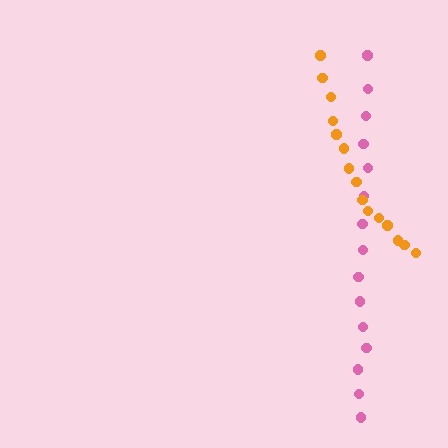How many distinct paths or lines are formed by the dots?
There are 2 distinct paths.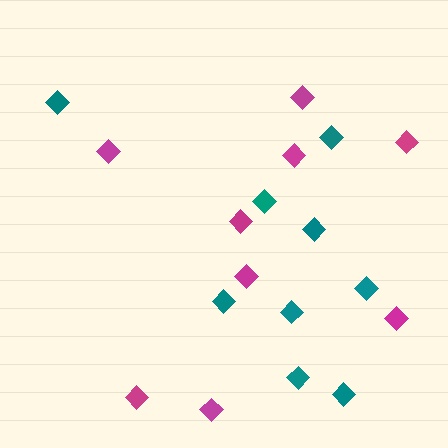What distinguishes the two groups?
There are 2 groups: one group of teal diamonds (9) and one group of magenta diamonds (9).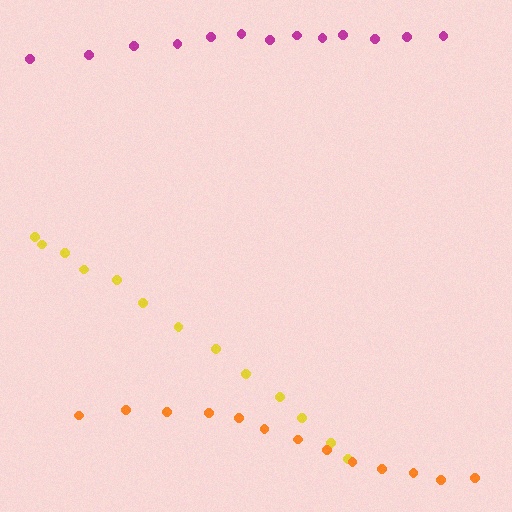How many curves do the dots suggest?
There are 3 distinct paths.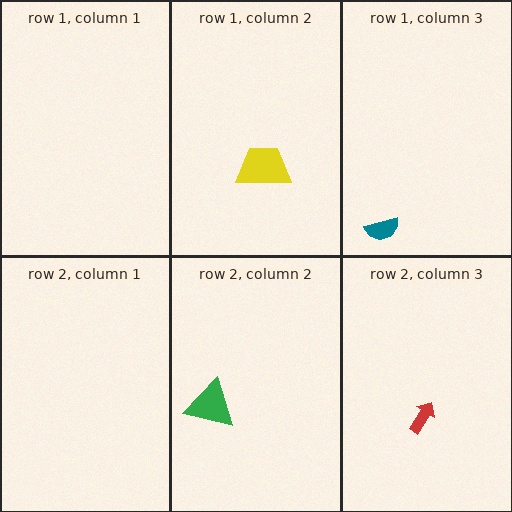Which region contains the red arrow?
The row 2, column 3 region.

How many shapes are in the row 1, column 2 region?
1.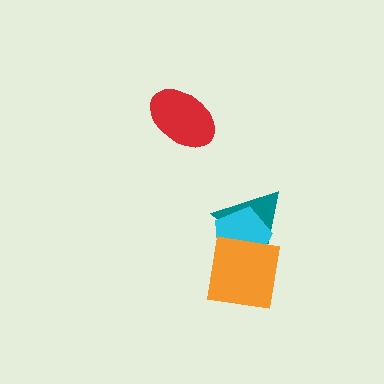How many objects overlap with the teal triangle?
2 objects overlap with the teal triangle.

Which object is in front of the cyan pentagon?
The orange square is in front of the cyan pentagon.